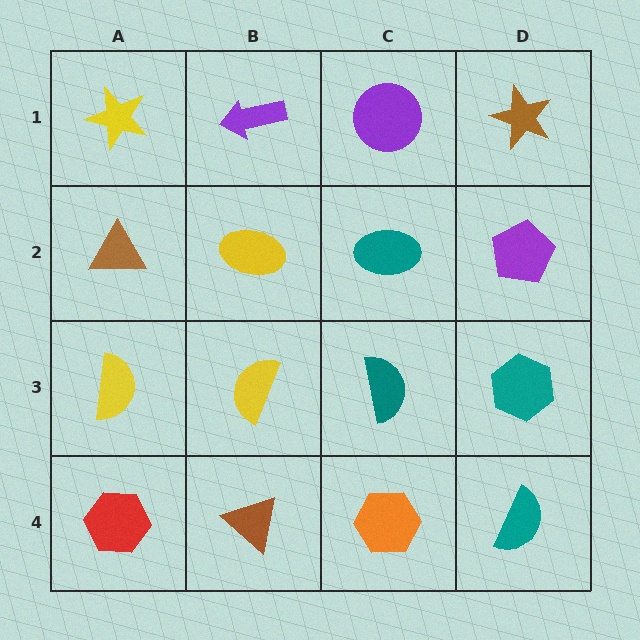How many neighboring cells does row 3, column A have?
3.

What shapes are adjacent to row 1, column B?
A yellow ellipse (row 2, column B), a yellow star (row 1, column A), a purple circle (row 1, column C).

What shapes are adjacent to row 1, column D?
A purple pentagon (row 2, column D), a purple circle (row 1, column C).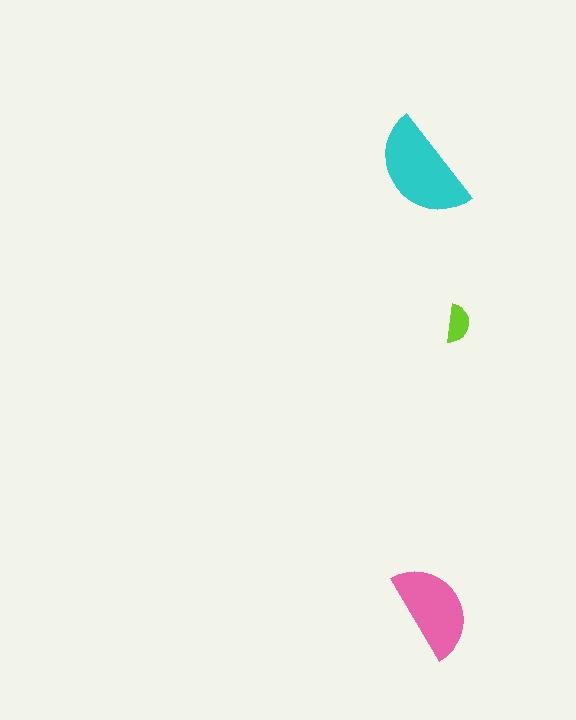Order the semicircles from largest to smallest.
the cyan one, the pink one, the lime one.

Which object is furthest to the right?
The lime semicircle is rightmost.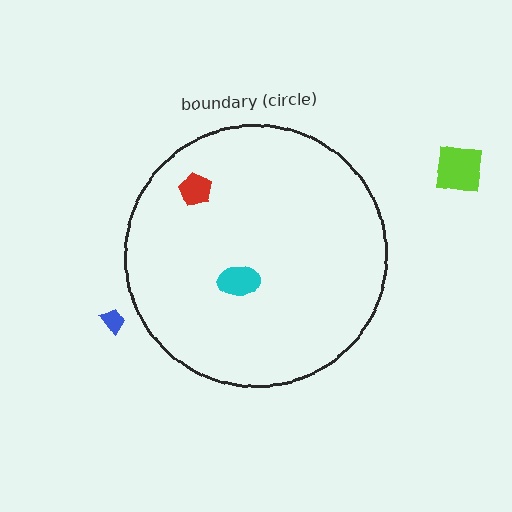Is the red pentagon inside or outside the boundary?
Inside.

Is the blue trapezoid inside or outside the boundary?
Outside.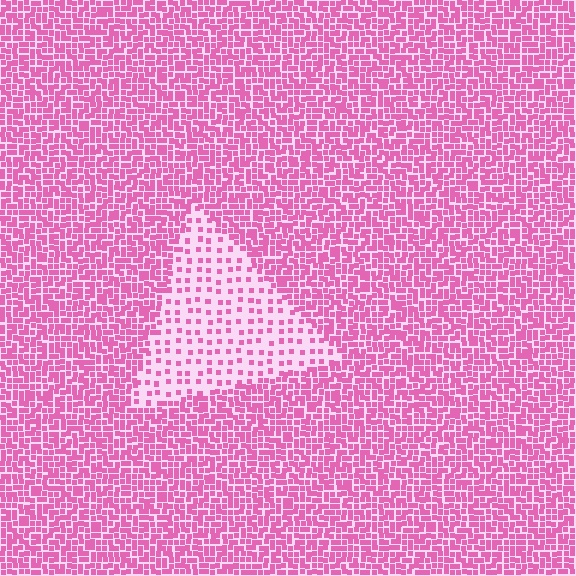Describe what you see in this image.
The image contains small pink elements arranged at two different densities. A triangle-shaped region is visible where the elements are less densely packed than the surrounding area.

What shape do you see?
I see a triangle.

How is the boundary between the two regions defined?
The boundary is defined by a change in element density (approximately 2.9x ratio). All elements are the same color, size, and shape.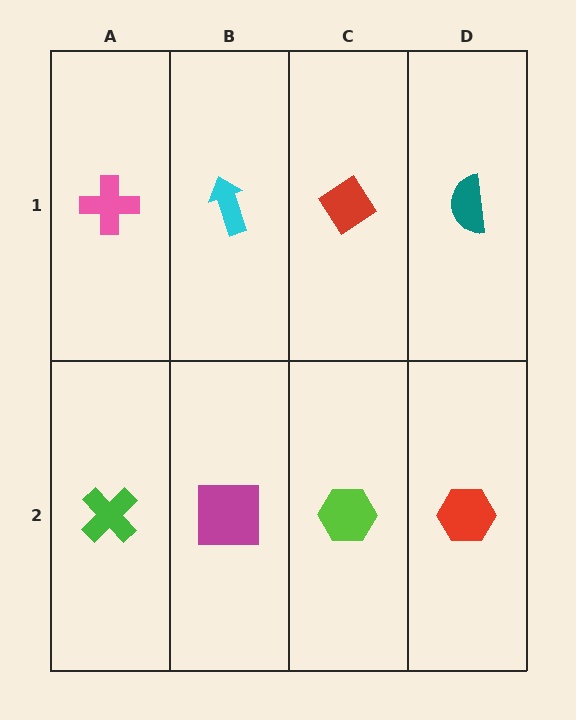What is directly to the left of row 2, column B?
A green cross.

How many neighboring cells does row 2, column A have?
2.